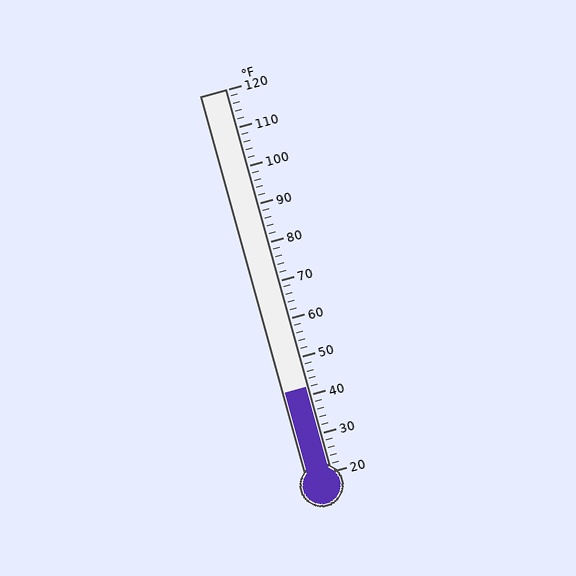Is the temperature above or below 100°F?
The temperature is below 100°F.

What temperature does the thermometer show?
The thermometer shows approximately 42°F.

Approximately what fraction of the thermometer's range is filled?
The thermometer is filled to approximately 20% of its range.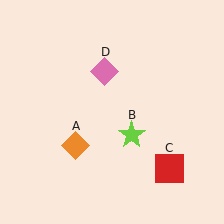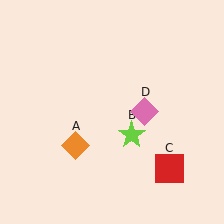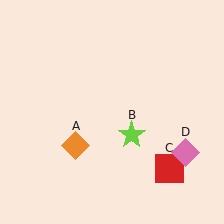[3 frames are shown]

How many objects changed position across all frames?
1 object changed position: pink diamond (object D).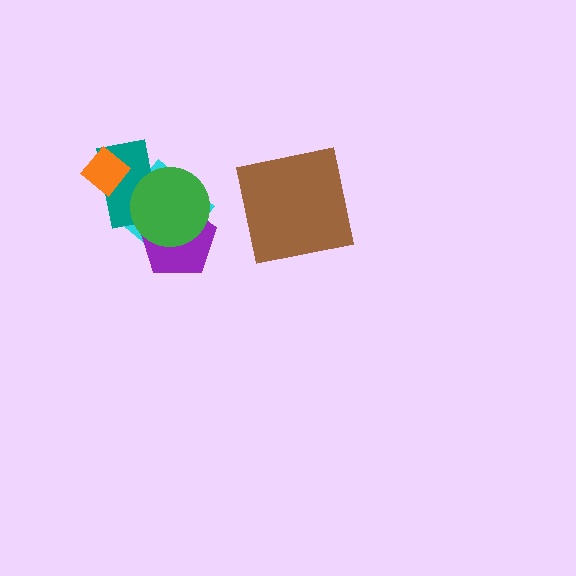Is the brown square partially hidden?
No, no other shape covers it.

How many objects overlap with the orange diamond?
1 object overlaps with the orange diamond.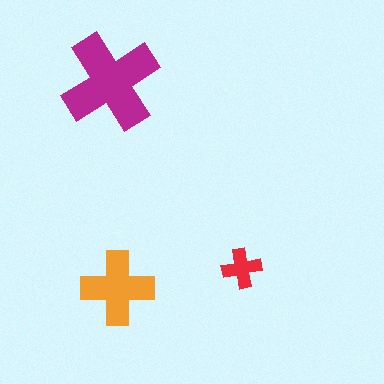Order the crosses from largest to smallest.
the magenta one, the orange one, the red one.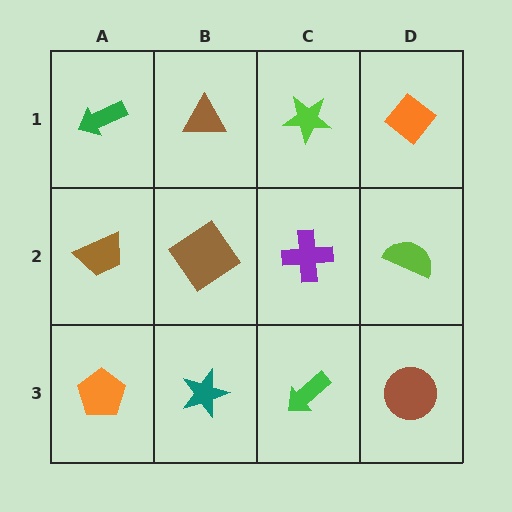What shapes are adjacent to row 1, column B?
A brown diamond (row 2, column B), a green arrow (row 1, column A), a lime star (row 1, column C).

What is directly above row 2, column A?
A green arrow.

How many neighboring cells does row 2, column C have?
4.